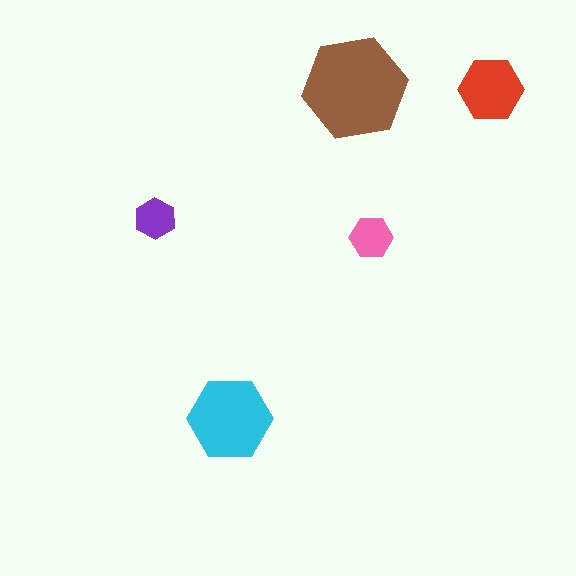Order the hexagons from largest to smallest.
the brown one, the cyan one, the red one, the pink one, the purple one.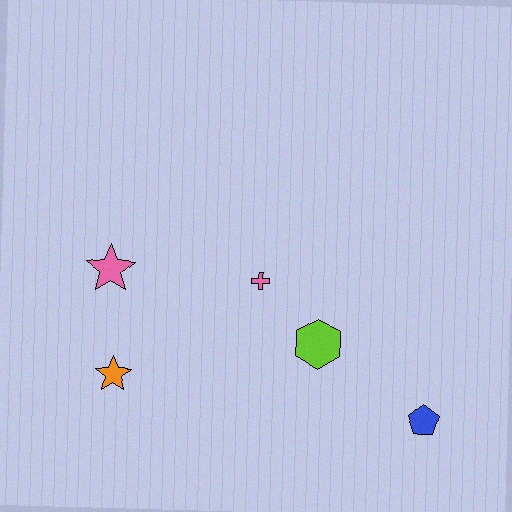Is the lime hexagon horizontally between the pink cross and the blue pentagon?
Yes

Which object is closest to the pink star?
The orange star is closest to the pink star.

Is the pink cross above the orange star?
Yes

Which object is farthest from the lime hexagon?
The pink star is farthest from the lime hexagon.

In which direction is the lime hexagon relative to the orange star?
The lime hexagon is to the right of the orange star.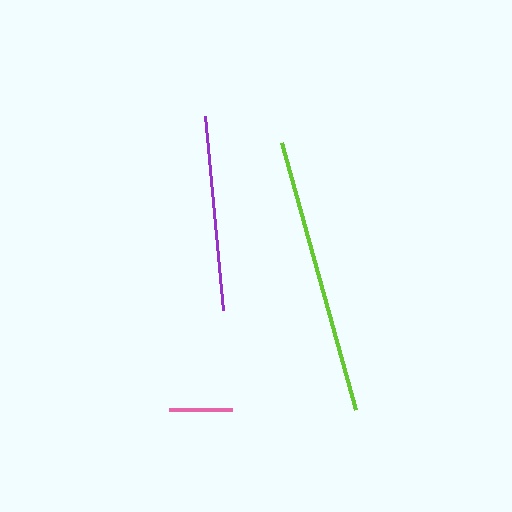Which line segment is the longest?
The lime line is the longest at approximately 277 pixels.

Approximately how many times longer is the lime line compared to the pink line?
The lime line is approximately 4.4 times the length of the pink line.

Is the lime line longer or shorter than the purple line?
The lime line is longer than the purple line.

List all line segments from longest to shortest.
From longest to shortest: lime, purple, pink.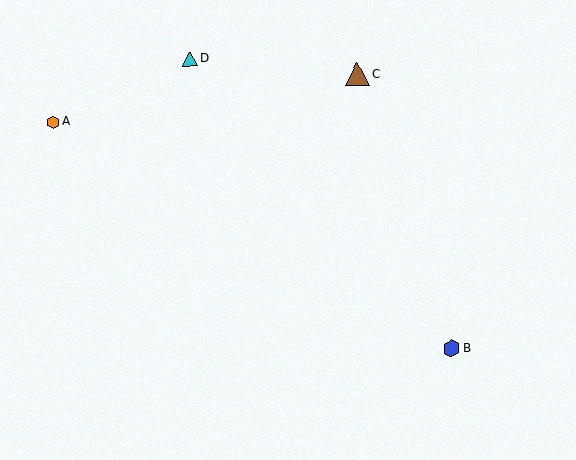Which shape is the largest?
The brown triangle (labeled C) is the largest.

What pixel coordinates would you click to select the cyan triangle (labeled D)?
Click at (190, 59) to select the cyan triangle D.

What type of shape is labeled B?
Shape B is a blue hexagon.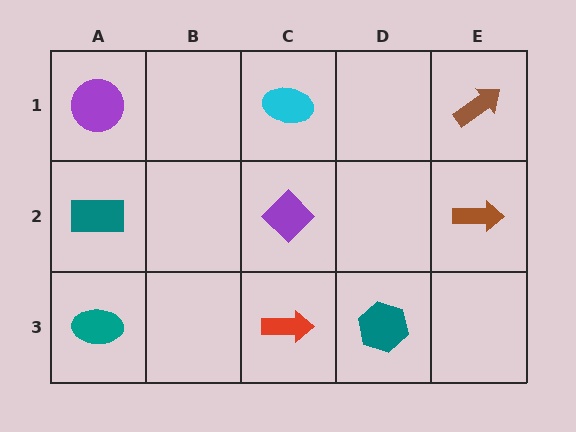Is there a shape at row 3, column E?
No, that cell is empty.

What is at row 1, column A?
A purple circle.